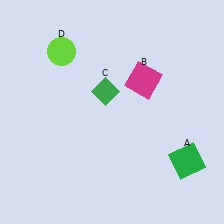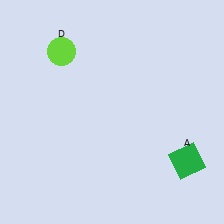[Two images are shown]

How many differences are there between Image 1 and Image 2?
There are 2 differences between the two images.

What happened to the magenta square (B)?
The magenta square (B) was removed in Image 2. It was in the top-right area of Image 1.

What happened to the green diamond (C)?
The green diamond (C) was removed in Image 2. It was in the top-left area of Image 1.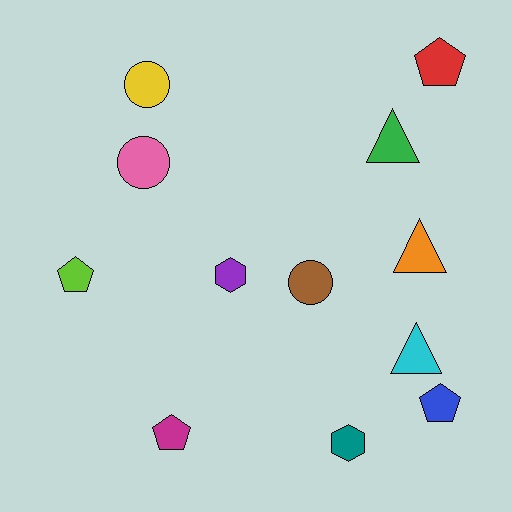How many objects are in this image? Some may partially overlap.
There are 12 objects.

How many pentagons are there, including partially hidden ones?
There are 4 pentagons.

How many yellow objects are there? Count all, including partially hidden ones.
There is 1 yellow object.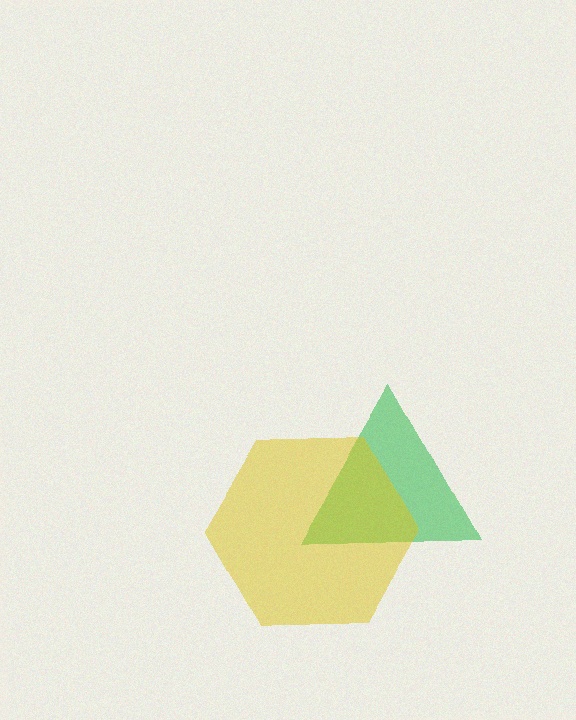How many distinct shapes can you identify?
There are 2 distinct shapes: a green triangle, a yellow hexagon.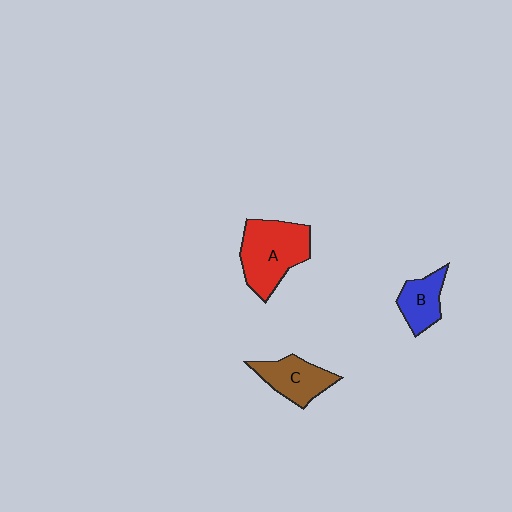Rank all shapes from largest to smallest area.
From largest to smallest: A (red), C (brown), B (blue).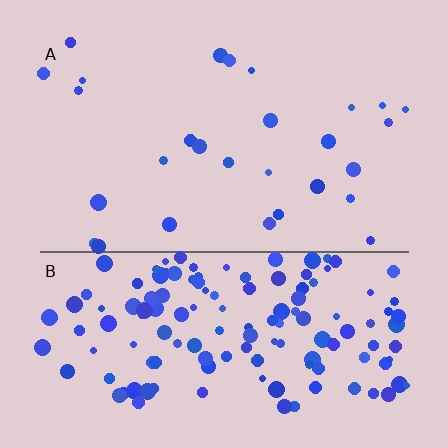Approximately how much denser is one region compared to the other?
Approximately 5.1× — region B over region A.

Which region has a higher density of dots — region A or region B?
B (the bottom).